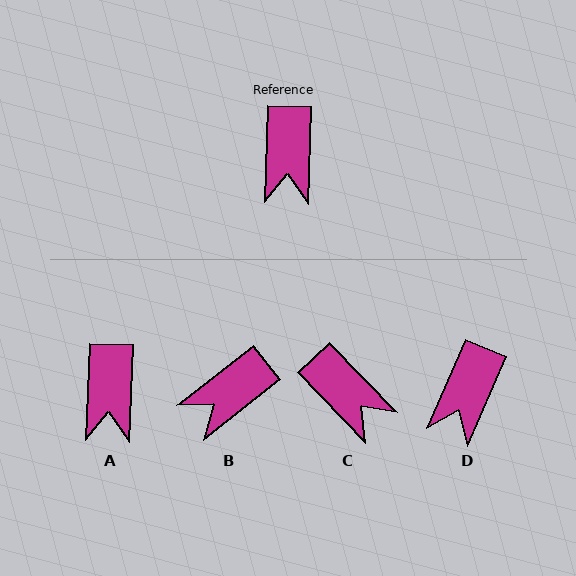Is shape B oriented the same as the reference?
No, it is off by about 50 degrees.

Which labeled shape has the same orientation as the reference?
A.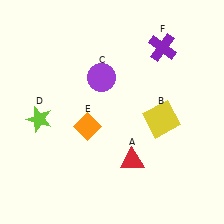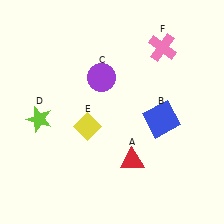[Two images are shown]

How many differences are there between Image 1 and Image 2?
There are 3 differences between the two images.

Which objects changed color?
B changed from yellow to blue. E changed from orange to yellow. F changed from purple to pink.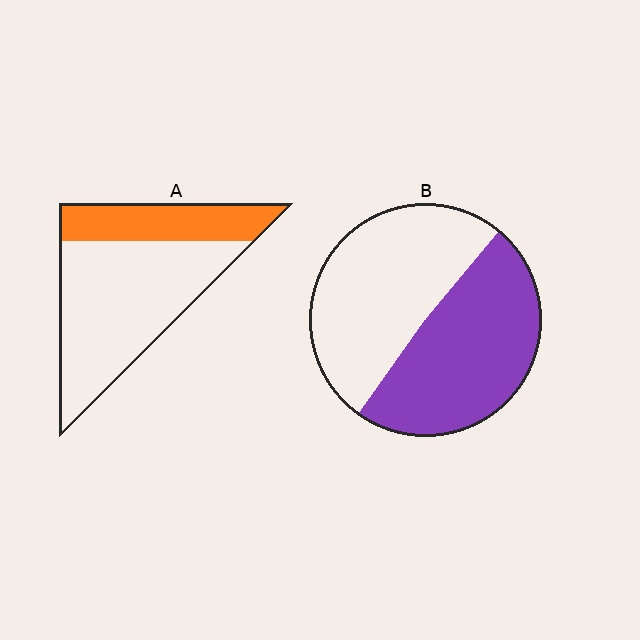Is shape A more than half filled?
No.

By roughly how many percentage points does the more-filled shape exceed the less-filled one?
By roughly 20 percentage points (B over A).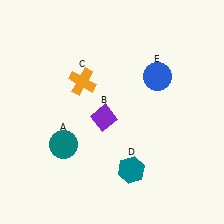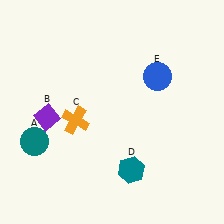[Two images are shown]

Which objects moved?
The objects that moved are: the teal circle (A), the purple diamond (B), the orange cross (C).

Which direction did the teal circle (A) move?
The teal circle (A) moved left.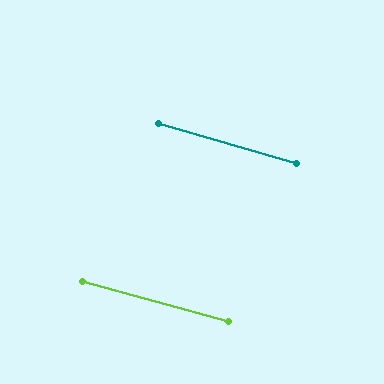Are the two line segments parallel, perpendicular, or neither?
Parallel — their directions differ by only 1.1°.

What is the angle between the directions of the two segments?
Approximately 1 degree.